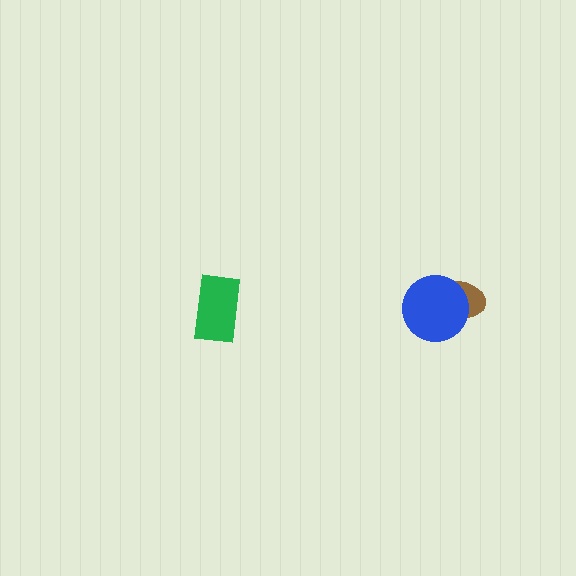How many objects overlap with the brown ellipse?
1 object overlaps with the brown ellipse.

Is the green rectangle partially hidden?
No, no other shape covers it.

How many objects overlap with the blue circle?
1 object overlaps with the blue circle.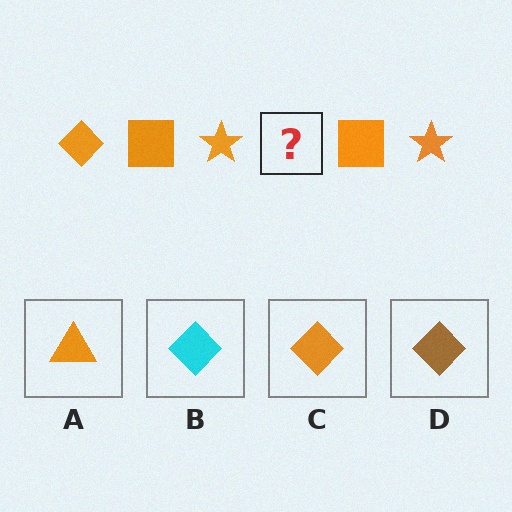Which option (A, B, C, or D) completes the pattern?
C.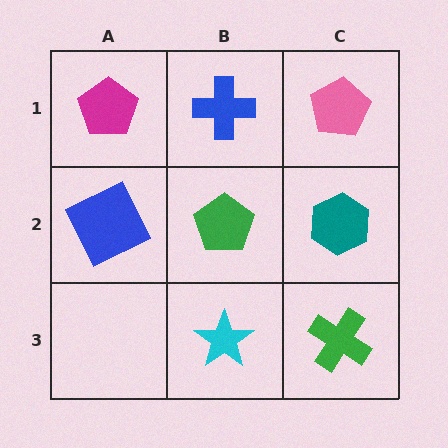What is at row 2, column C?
A teal hexagon.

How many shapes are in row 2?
3 shapes.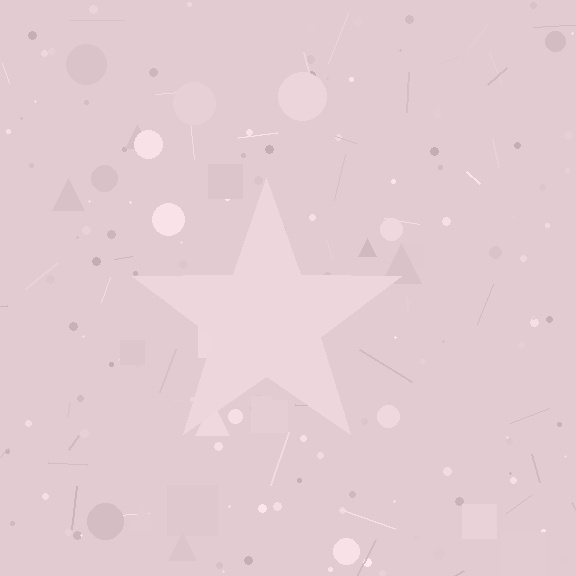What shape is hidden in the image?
A star is hidden in the image.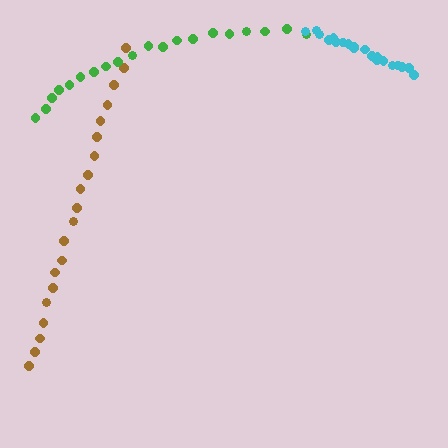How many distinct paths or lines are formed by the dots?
There are 3 distinct paths.